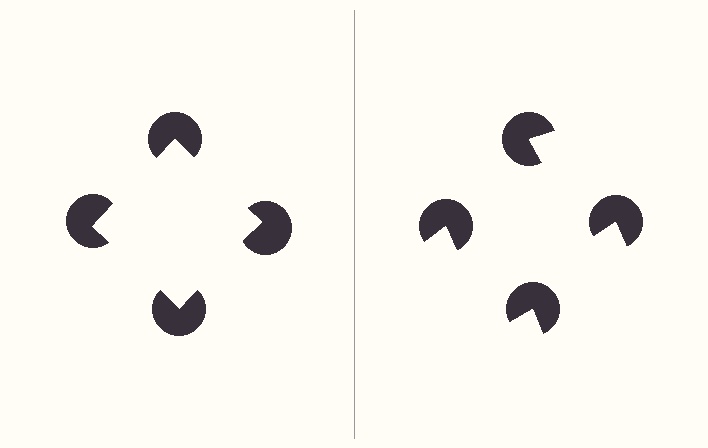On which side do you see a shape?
An illusory square appears on the left side. On the right side the wedge cuts are rotated, so no coherent shape forms.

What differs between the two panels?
The pac-man discs are positioned identically on both sides; only the wedge orientations differ. On the left they align to a square; on the right they are misaligned.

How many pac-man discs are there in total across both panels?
8 — 4 on each side.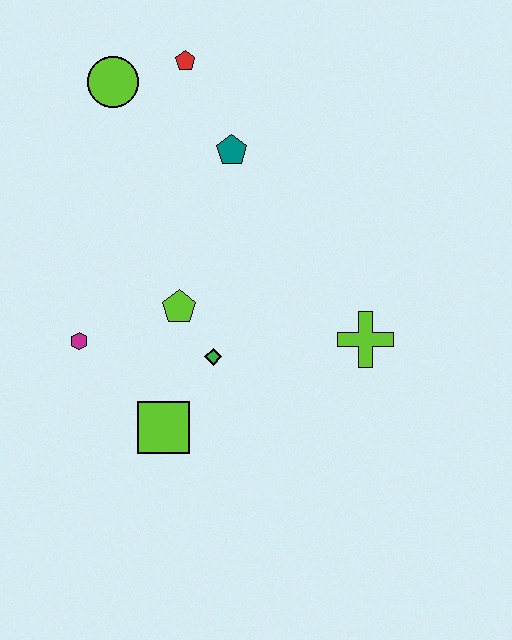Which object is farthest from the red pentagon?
The lime square is farthest from the red pentagon.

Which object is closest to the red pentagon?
The lime circle is closest to the red pentagon.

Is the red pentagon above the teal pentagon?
Yes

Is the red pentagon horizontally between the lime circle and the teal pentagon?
Yes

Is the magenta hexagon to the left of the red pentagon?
Yes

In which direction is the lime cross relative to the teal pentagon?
The lime cross is below the teal pentagon.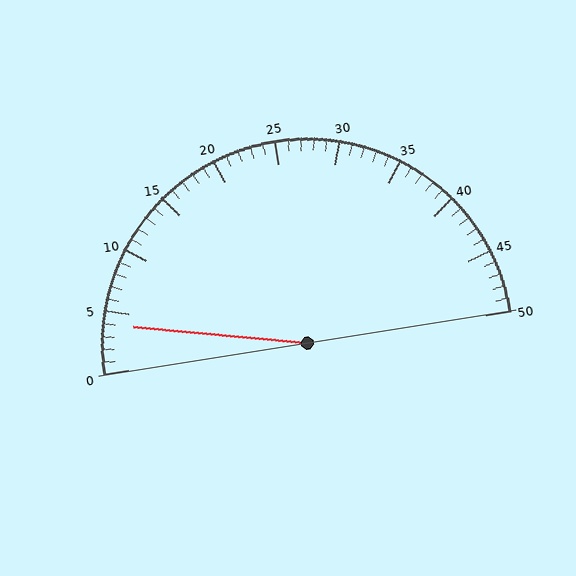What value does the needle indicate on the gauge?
The needle indicates approximately 4.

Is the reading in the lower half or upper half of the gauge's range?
The reading is in the lower half of the range (0 to 50).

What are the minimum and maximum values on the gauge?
The gauge ranges from 0 to 50.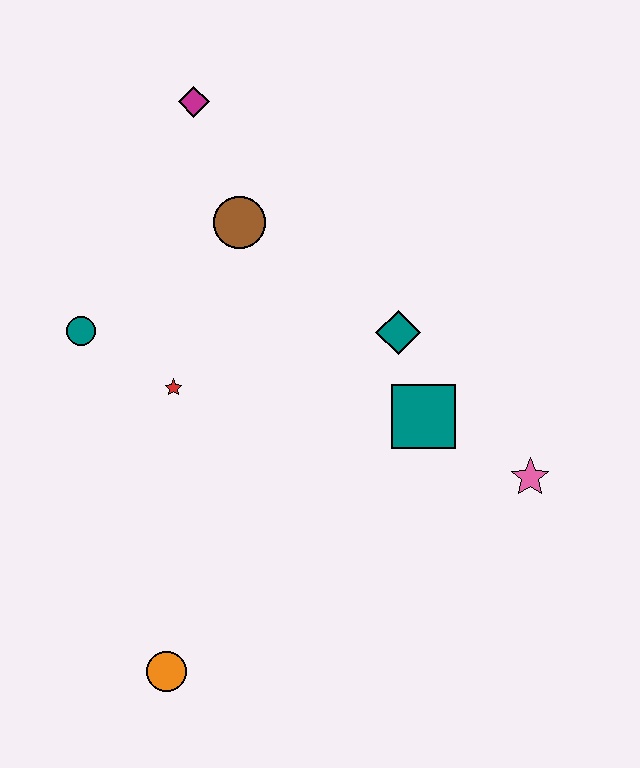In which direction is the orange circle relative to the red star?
The orange circle is below the red star.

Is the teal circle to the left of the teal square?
Yes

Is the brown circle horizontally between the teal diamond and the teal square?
No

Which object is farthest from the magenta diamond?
The orange circle is farthest from the magenta diamond.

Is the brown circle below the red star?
No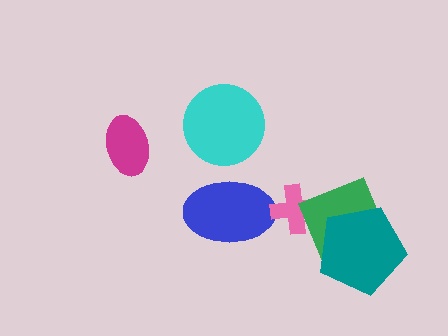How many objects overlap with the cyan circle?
0 objects overlap with the cyan circle.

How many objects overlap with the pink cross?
1 object overlaps with the pink cross.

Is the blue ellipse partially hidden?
No, no other shape covers it.